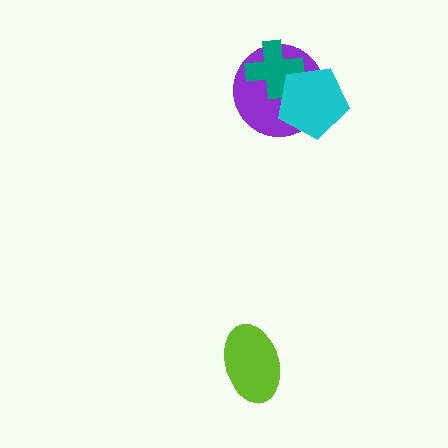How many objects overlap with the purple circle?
2 objects overlap with the purple circle.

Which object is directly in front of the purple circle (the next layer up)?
The teal cross is directly in front of the purple circle.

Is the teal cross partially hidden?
Yes, it is partially covered by another shape.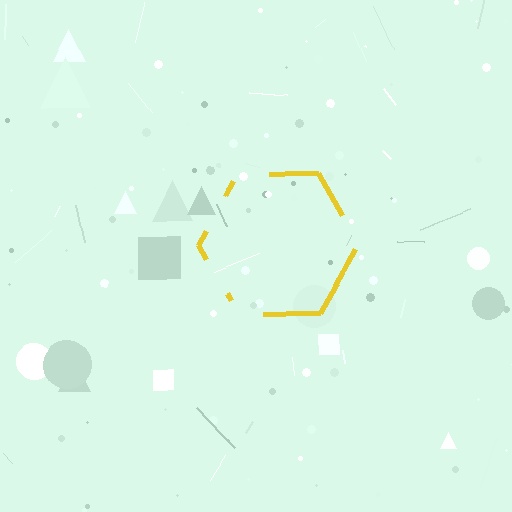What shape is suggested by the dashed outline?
The dashed outline suggests a hexagon.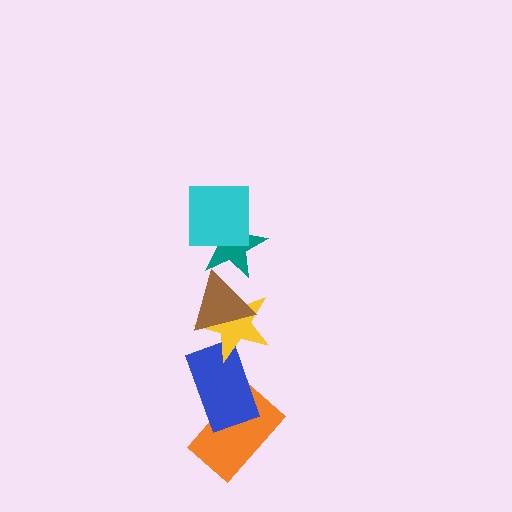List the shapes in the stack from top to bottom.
From top to bottom: the cyan square, the teal star, the brown triangle, the yellow star, the blue rectangle, the orange rectangle.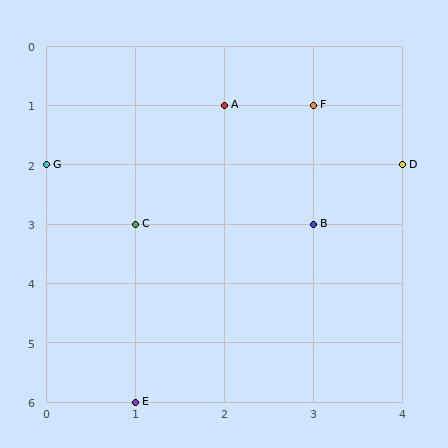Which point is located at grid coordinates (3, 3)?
Point B is at (3, 3).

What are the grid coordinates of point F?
Point F is at grid coordinates (3, 1).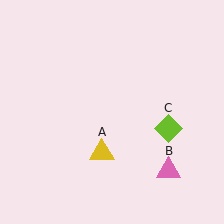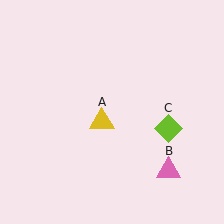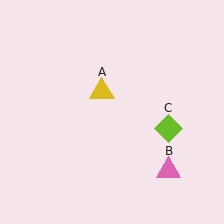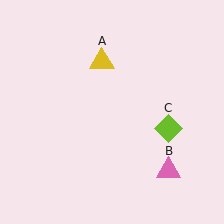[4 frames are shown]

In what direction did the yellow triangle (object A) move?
The yellow triangle (object A) moved up.